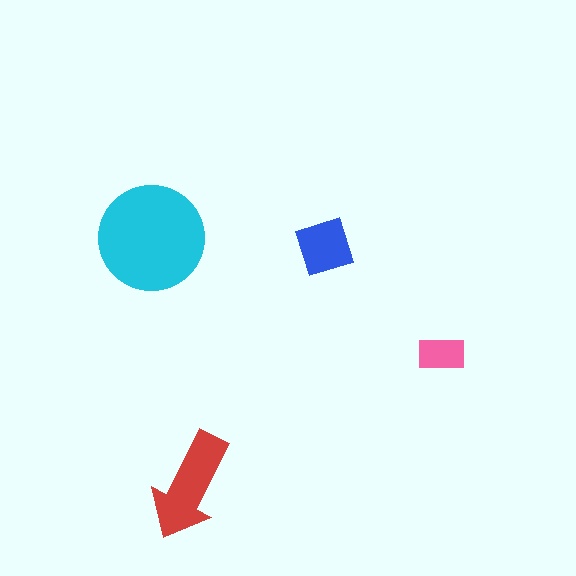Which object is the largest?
The cyan circle.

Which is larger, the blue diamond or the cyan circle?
The cyan circle.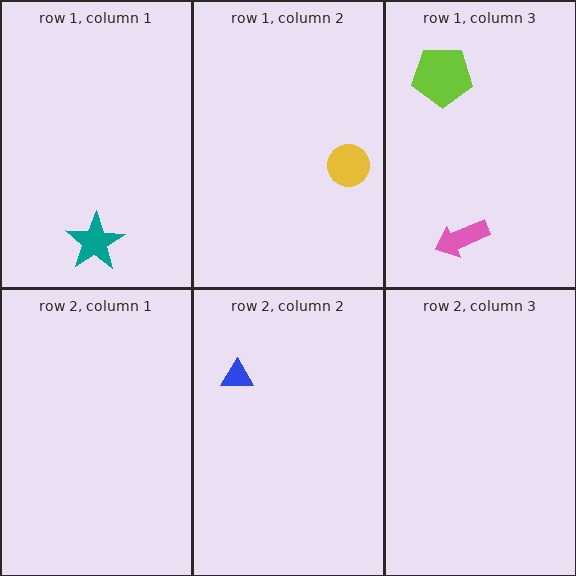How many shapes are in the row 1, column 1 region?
1.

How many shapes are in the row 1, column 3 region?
2.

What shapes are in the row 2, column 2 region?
The blue triangle.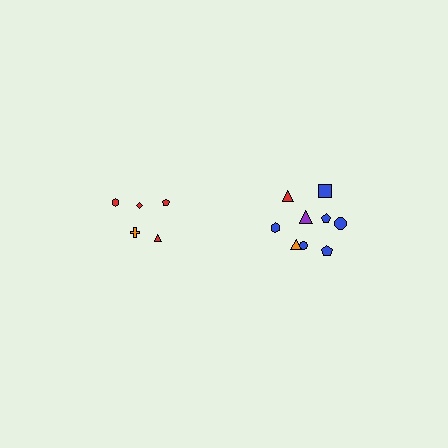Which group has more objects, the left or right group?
The right group.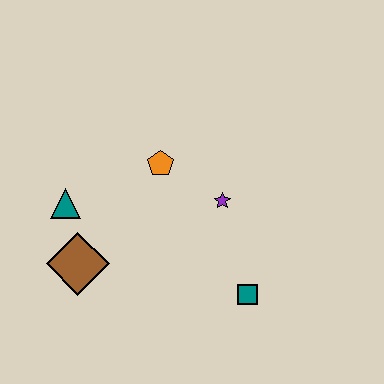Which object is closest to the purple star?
The orange pentagon is closest to the purple star.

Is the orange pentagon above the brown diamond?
Yes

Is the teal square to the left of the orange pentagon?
No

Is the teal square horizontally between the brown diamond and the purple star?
No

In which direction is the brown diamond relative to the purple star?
The brown diamond is to the left of the purple star.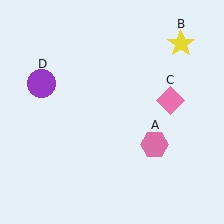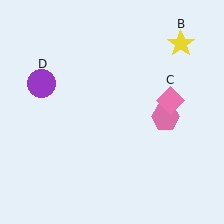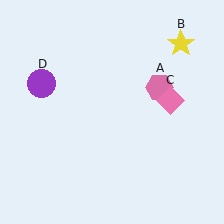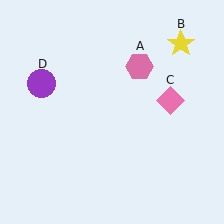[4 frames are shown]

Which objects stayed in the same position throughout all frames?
Yellow star (object B) and pink diamond (object C) and purple circle (object D) remained stationary.